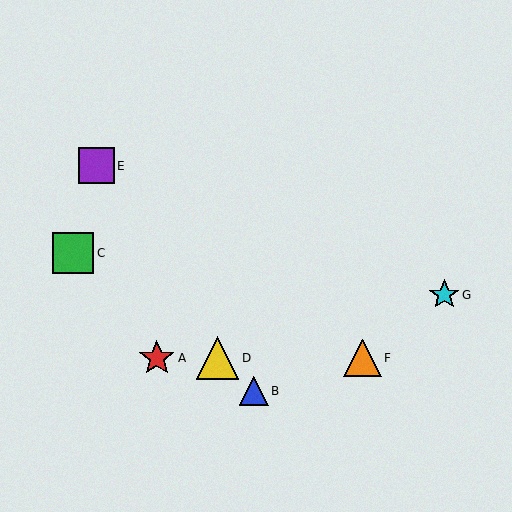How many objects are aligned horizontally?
3 objects (A, D, F) are aligned horizontally.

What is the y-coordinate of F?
Object F is at y≈358.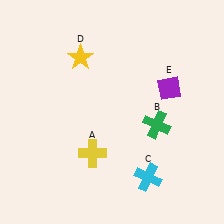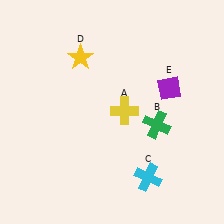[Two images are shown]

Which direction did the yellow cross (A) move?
The yellow cross (A) moved up.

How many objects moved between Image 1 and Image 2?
1 object moved between the two images.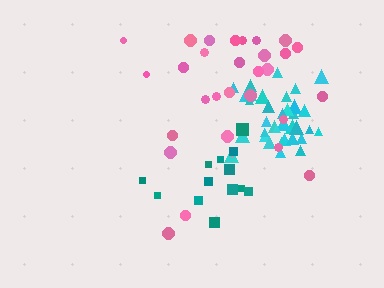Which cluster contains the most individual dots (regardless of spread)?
Cyan (35).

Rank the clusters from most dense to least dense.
cyan, teal, pink.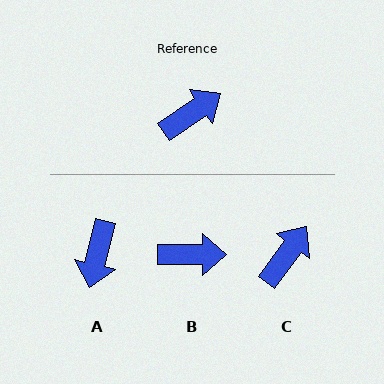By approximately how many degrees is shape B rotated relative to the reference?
Approximately 34 degrees clockwise.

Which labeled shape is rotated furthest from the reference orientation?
A, about 137 degrees away.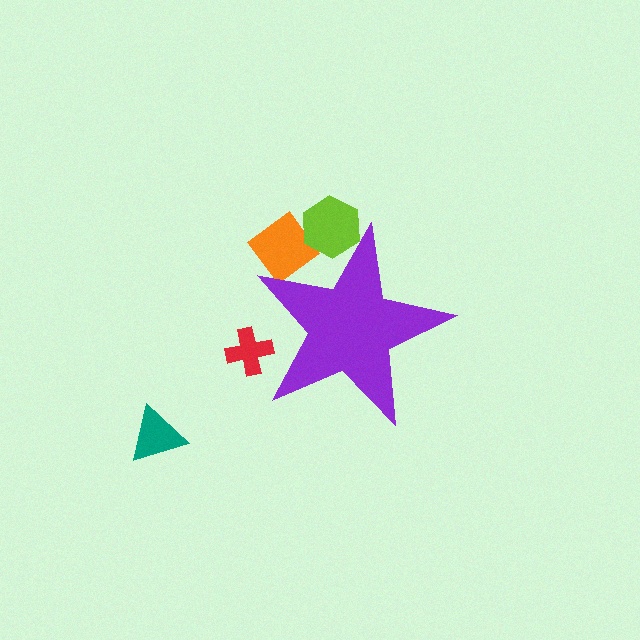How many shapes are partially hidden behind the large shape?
3 shapes are partially hidden.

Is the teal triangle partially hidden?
No, the teal triangle is fully visible.